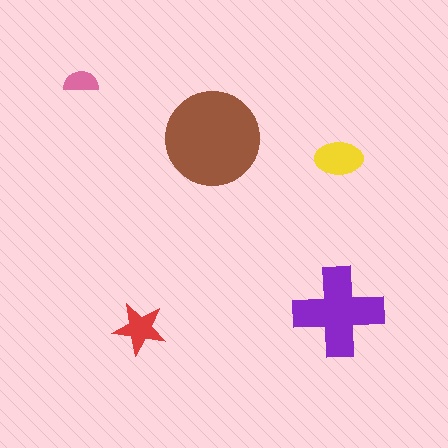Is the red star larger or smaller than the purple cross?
Smaller.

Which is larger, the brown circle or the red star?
The brown circle.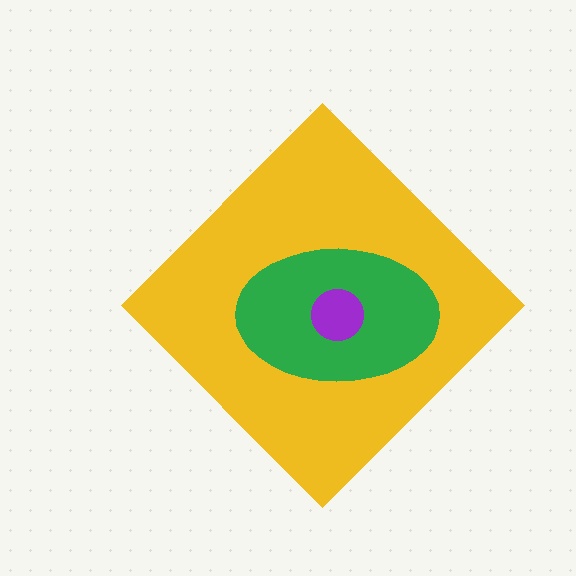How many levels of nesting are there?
3.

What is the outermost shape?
The yellow diamond.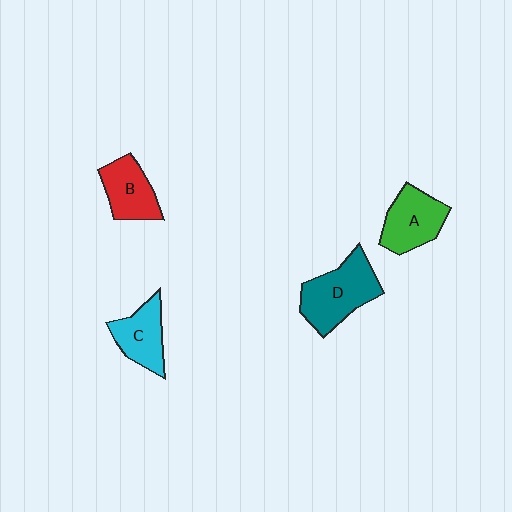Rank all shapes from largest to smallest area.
From largest to smallest: D (teal), A (green), B (red), C (cyan).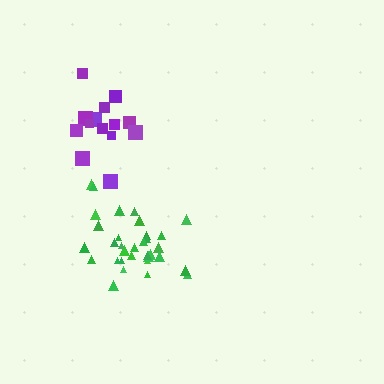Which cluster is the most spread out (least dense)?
Purple.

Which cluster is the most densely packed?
Green.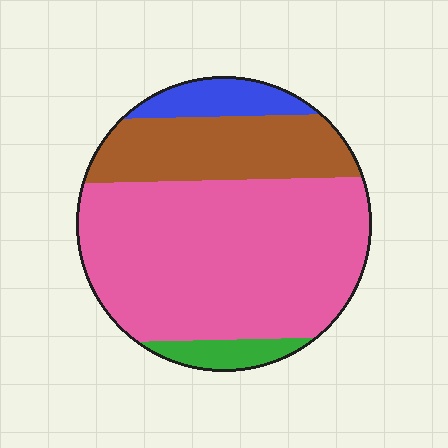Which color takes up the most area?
Pink, at roughly 65%.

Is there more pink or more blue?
Pink.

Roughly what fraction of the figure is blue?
Blue covers roughly 10% of the figure.